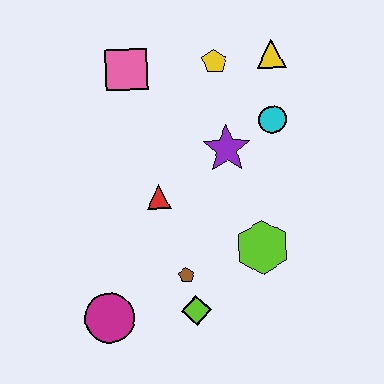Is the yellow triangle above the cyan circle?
Yes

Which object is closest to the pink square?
The yellow pentagon is closest to the pink square.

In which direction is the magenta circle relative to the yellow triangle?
The magenta circle is below the yellow triangle.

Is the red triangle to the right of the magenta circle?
Yes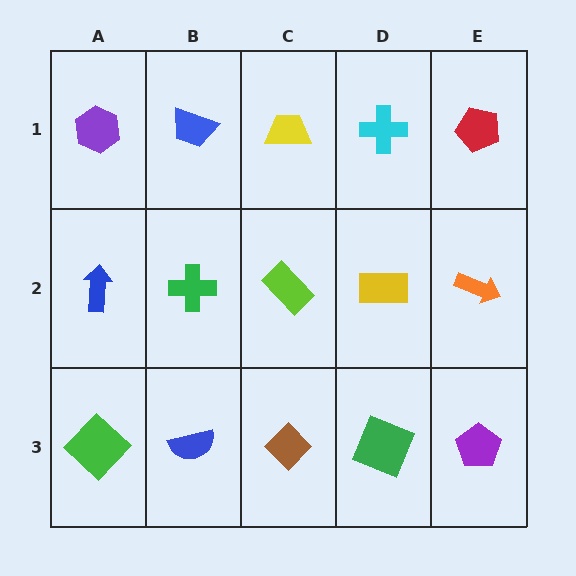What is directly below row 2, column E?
A purple pentagon.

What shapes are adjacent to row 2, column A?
A purple hexagon (row 1, column A), a green diamond (row 3, column A), a green cross (row 2, column B).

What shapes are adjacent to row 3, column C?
A lime rectangle (row 2, column C), a blue semicircle (row 3, column B), a green square (row 3, column D).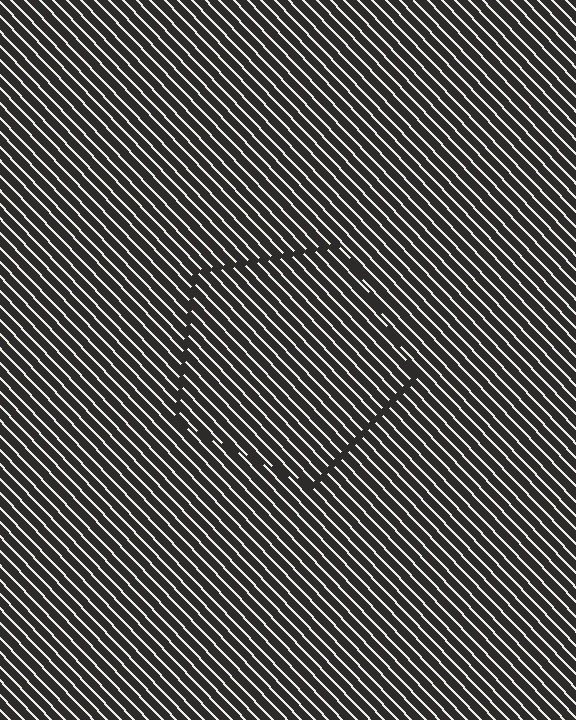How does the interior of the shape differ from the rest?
The interior of the shape contains the same grating, shifted by half a period — the contour is defined by the phase discontinuity where line-ends from the inner and outer gratings abut.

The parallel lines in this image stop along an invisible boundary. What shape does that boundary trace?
An illusory pentagon. The interior of the shape contains the same grating, shifted by half a period — the contour is defined by the phase discontinuity where line-ends from the inner and outer gratings abut.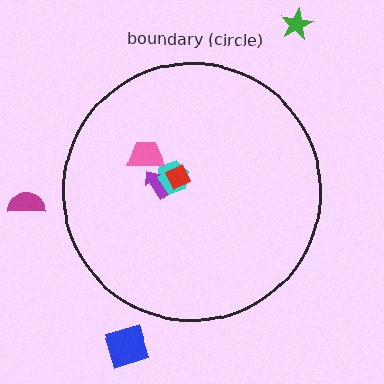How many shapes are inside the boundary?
4 inside, 3 outside.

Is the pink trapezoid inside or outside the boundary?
Inside.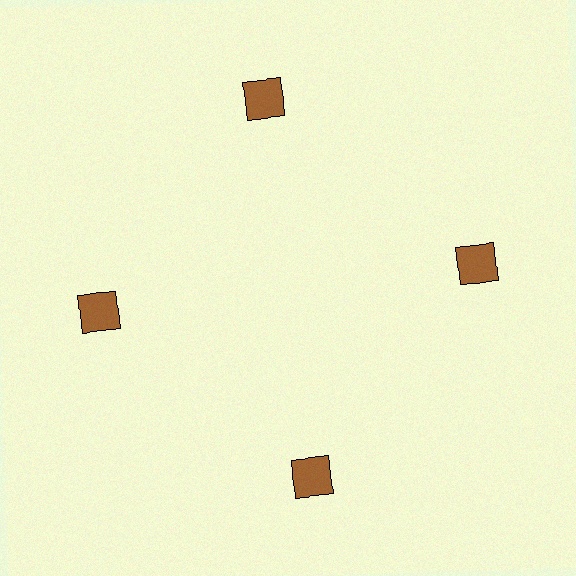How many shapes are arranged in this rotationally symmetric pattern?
There are 4 shapes, arranged in 4 groups of 1.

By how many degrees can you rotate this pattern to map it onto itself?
The pattern maps onto itself every 90 degrees of rotation.